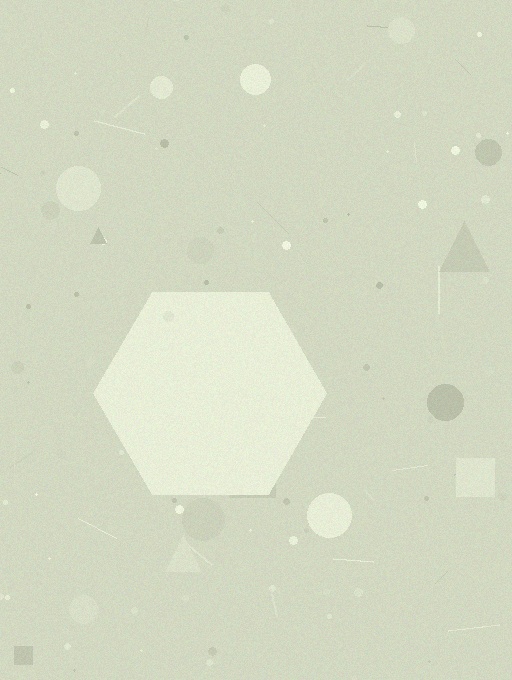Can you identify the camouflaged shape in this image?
The camouflaged shape is a hexagon.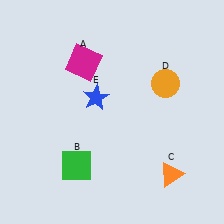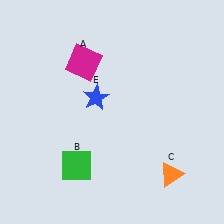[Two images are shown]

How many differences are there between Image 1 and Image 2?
There is 1 difference between the two images.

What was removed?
The orange circle (D) was removed in Image 2.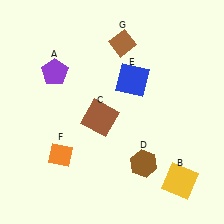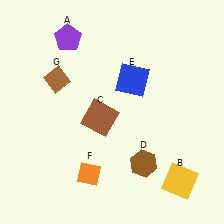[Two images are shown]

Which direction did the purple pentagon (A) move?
The purple pentagon (A) moved up.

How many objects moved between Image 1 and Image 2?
3 objects moved between the two images.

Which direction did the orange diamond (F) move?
The orange diamond (F) moved right.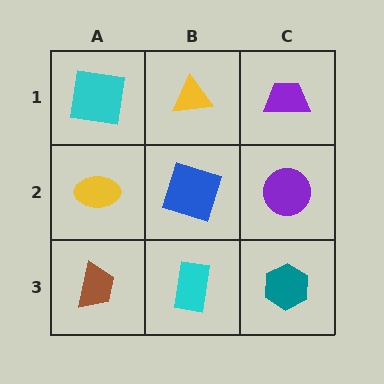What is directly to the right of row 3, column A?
A cyan rectangle.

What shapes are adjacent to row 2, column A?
A cyan square (row 1, column A), a brown trapezoid (row 3, column A), a blue square (row 2, column B).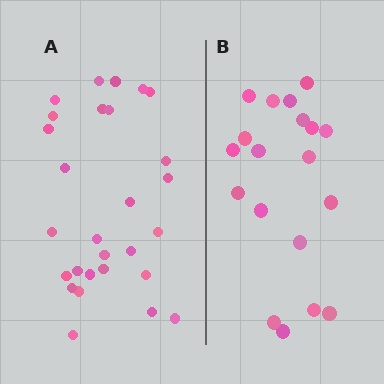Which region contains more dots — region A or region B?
Region A (the left region) has more dots.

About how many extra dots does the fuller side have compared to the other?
Region A has roughly 8 or so more dots than region B.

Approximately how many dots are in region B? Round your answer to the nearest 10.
About 20 dots. (The exact count is 19, which rounds to 20.)